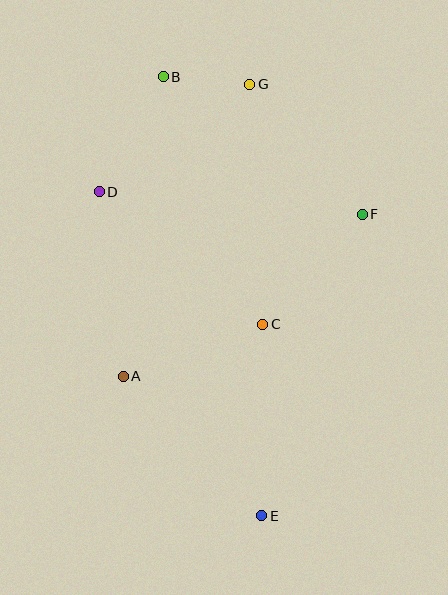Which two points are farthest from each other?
Points B and E are farthest from each other.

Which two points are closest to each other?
Points B and G are closest to each other.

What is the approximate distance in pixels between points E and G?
The distance between E and G is approximately 432 pixels.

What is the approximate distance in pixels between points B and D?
The distance between B and D is approximately 132 pixels.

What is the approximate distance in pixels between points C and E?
The distance between C and E is approximately 192 pixels.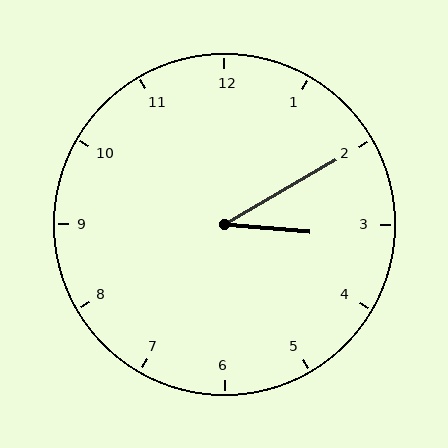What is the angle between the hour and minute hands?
Approximately 35 degrees.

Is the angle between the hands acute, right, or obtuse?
It is acute.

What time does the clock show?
3:10.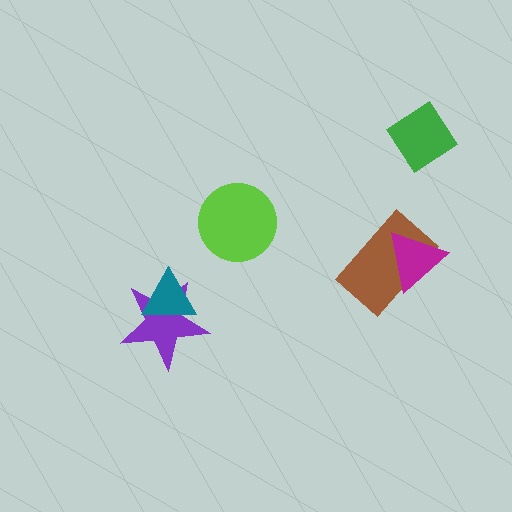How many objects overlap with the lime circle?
0 objects overlap with the lime circle.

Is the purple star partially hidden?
Yes, it is partially covered by another shape.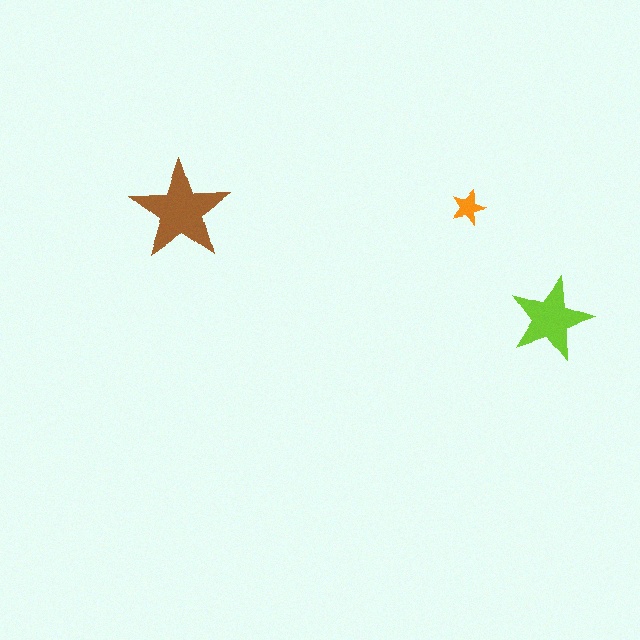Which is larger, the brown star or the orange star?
The brown one.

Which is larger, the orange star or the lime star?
The lime one.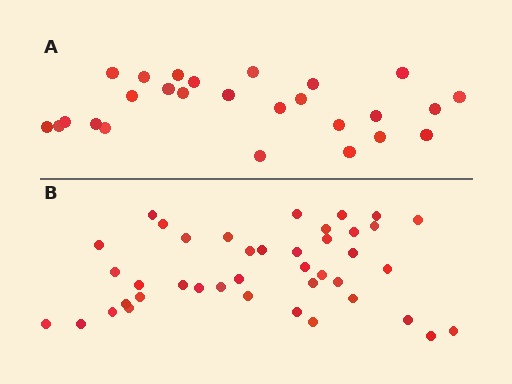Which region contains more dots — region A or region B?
Region B (the bottom region) has more dots.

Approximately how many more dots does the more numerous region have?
Region B has approximately 15 more dots than region A.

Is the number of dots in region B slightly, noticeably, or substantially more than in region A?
Region B has substantially more. The ratio is roughly 1.6 to 1.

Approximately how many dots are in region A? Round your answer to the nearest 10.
About 30 dots. (The exact count is 26, which rounds to 30.)